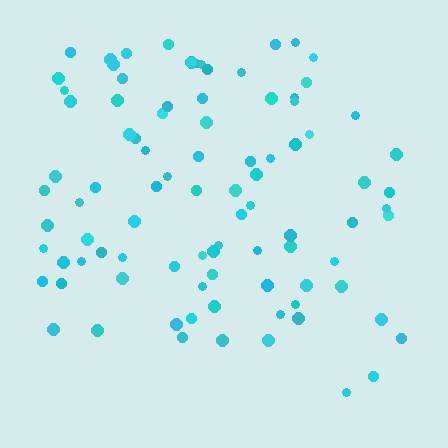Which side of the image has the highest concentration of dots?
The top.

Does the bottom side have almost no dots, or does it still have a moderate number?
Still a moderate number, just noticeably fewer than the top.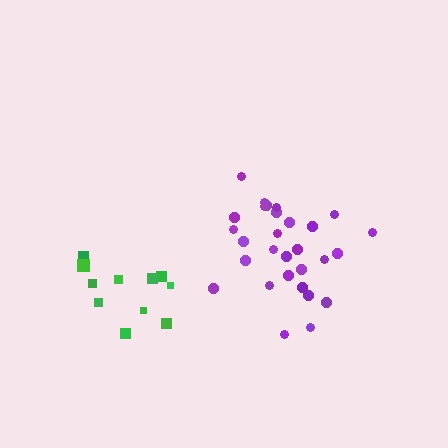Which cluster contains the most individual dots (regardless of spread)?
Purple (29).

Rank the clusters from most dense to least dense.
purple, green.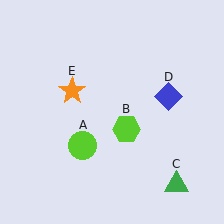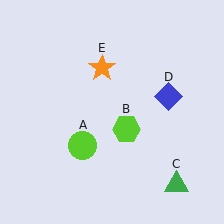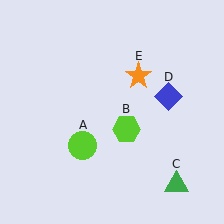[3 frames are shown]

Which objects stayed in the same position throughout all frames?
Lime circle (object A) and lime hexagon (object B) and green triangle (object C) and blue diamond (object D) remained stationary.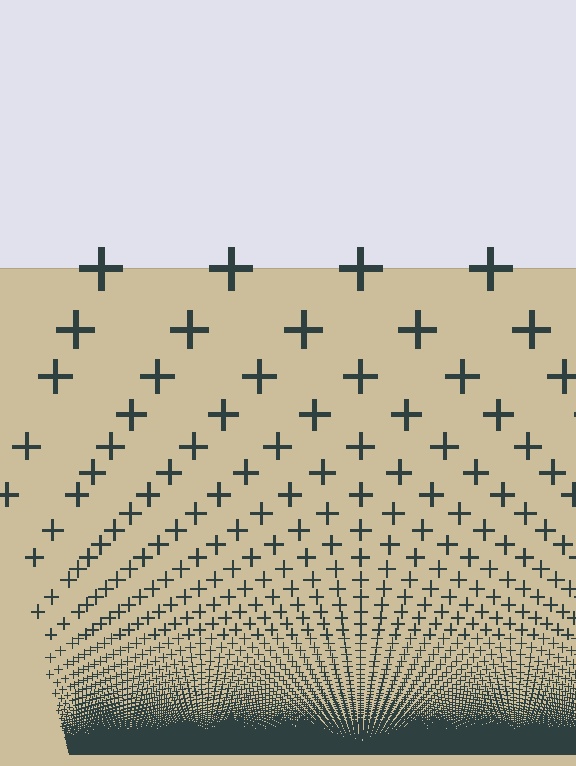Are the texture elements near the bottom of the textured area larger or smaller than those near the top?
Smaller. The gradient is inverted — elements near the bottom are smaller and denser.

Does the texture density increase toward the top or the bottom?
Density increases toward the bottom.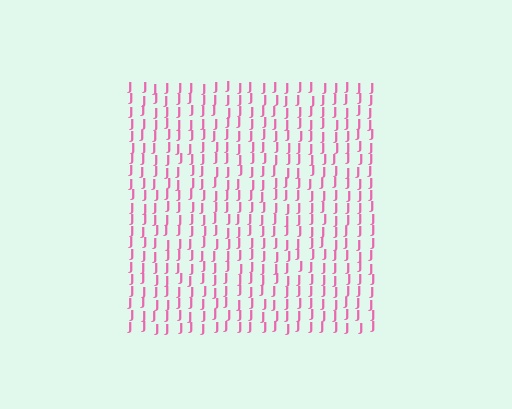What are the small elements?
The small elements are letter J's.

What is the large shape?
The large shape is a square.